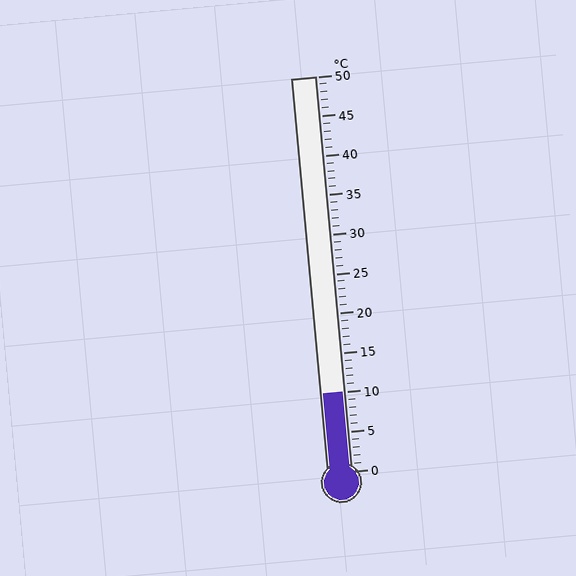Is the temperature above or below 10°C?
The temperature is at 10°C.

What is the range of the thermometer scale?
The thermometer scale ranges from 0°C to 50°C.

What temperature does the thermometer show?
The thermometer shows approximately 10°C.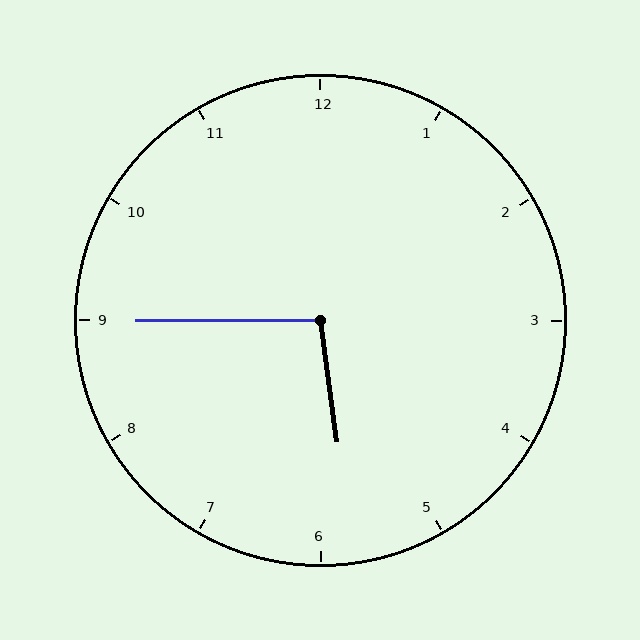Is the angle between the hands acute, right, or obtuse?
It is obtuse.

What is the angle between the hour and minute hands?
Approximately 98 degrees.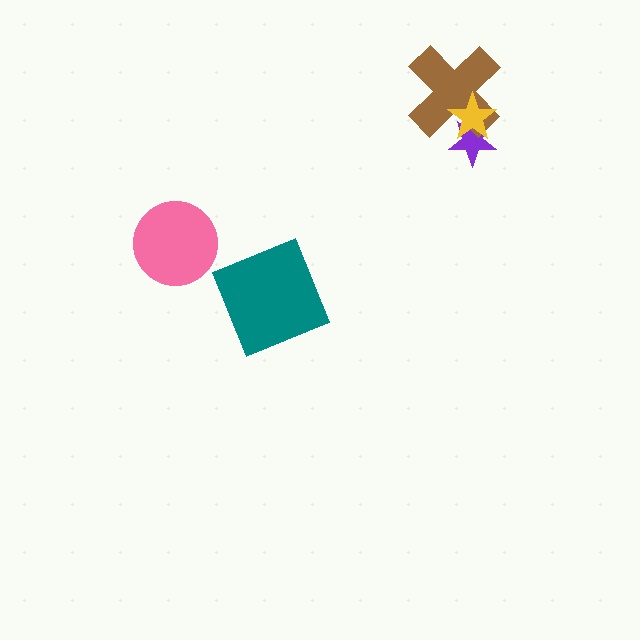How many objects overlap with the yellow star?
2 objects overlap with the yellow star.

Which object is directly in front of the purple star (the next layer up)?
The brown cross is directly in front of the purple star.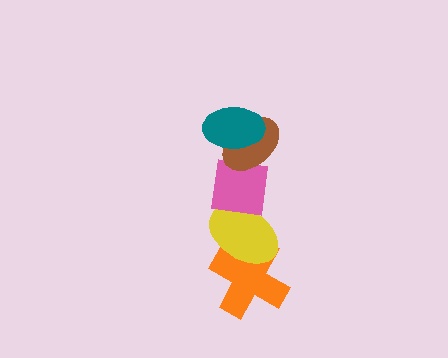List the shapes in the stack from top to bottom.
From top to bottom: the teal ellipse, the brown ellipse, the pink square, the yellow ellipse, the orange cross.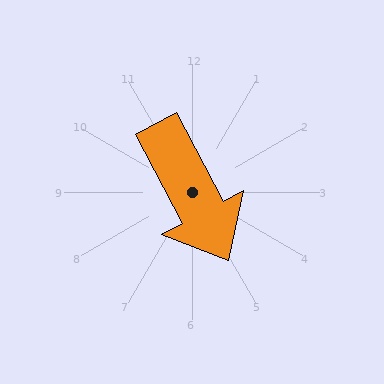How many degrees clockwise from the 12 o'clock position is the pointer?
Approximately 152 degrees.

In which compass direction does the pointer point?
Southeast.